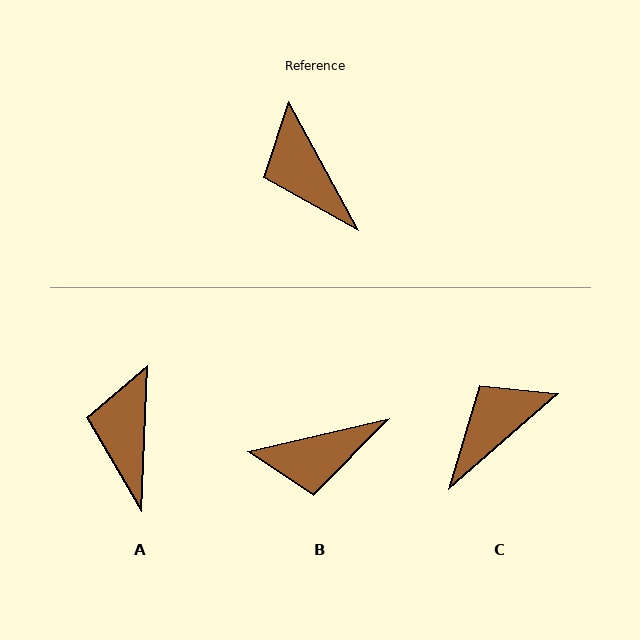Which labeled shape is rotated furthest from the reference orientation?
C, about 77 degrees away.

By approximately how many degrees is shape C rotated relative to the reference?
Approximately 77 degrees clockwise.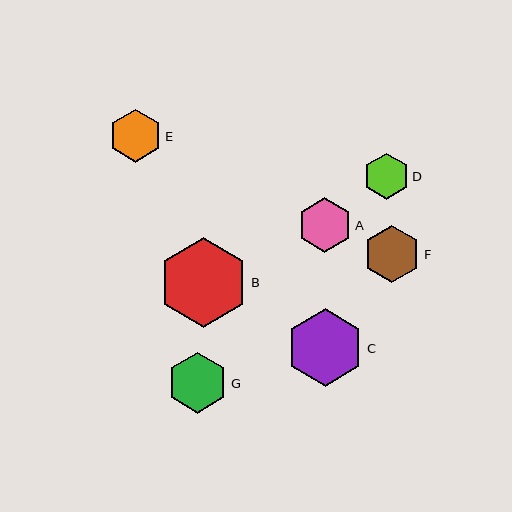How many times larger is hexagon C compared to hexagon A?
Hexagon C is approximately 1.4 times the size of hexagon A.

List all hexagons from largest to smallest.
From largest to smallest: B, C, G, F, A, E, D.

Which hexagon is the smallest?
Hexagon D is the smallest with a size of approximately 46 pixels.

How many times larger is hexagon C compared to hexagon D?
Hexagon C is approximately 1.7 times the size of hexagon D.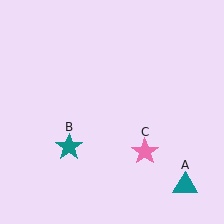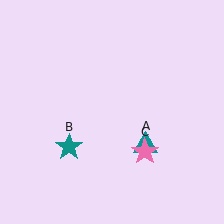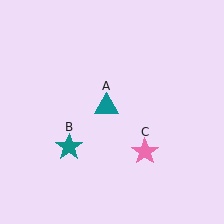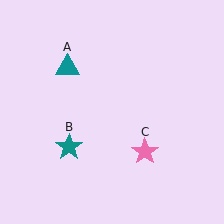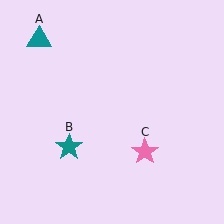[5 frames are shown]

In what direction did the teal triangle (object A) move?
The teal triangle (object A) moved up and to the left.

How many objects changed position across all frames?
1 object changed position: teal triangle (object A).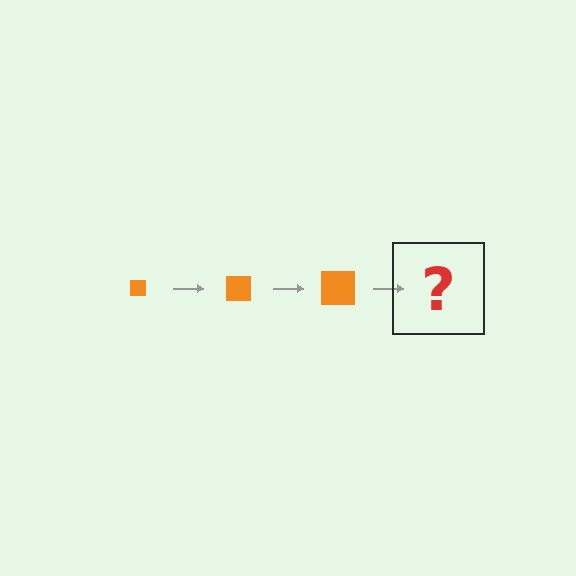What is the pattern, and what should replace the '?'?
The pattern is that the square gets progressively larger each step. The '?' should be an orange square, larger than the previous one.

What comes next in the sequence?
The next element should be an orange square, larger than the previous one.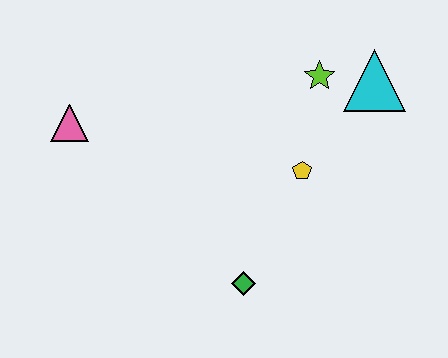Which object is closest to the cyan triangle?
The lime star is closest to the cyan triangle.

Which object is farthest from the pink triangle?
The cyan triangle is farthest from the pink triangle.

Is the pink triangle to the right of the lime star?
No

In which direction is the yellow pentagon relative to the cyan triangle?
The yellow pentagon is below the cyan triangle.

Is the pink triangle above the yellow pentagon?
Yes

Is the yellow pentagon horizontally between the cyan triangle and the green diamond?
Yes